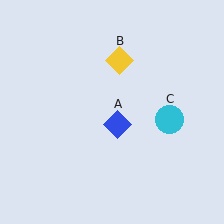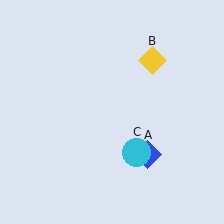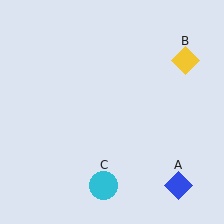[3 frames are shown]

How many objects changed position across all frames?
3 objects changed position: blue diamond (object A), yellow diamond (object B), cyan circle (object C).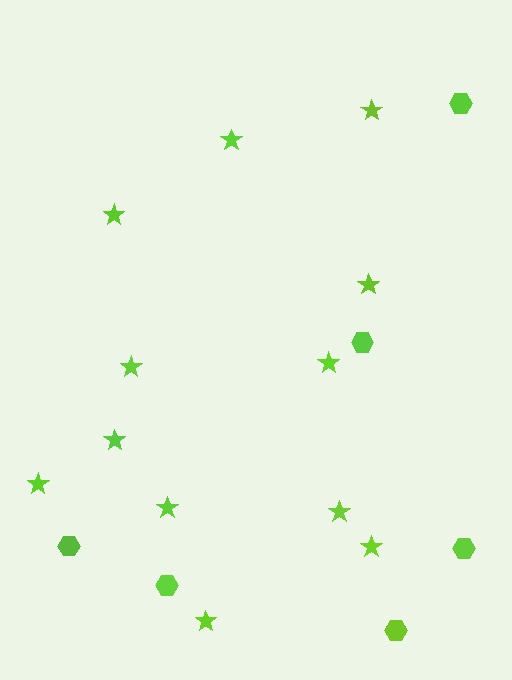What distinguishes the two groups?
There are 2 groups: one group of hexagons (6) and one group of stars (12).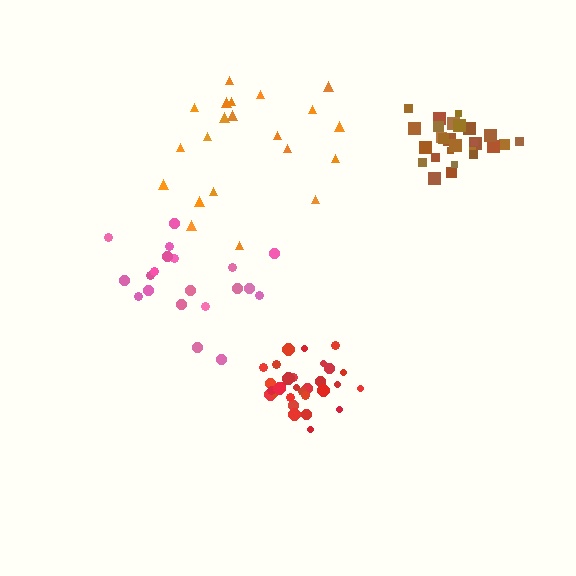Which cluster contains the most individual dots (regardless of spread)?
Red (30).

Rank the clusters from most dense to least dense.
red, brown, pink, orange.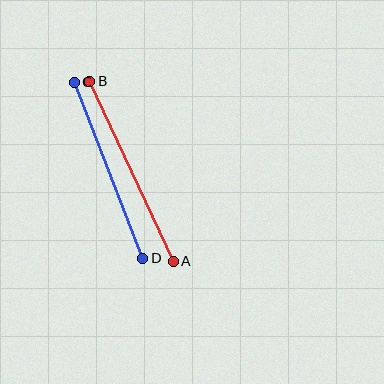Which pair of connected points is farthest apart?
Points A and B are farthest apart.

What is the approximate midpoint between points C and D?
The midpoint is at approximately (108, 170) pixels.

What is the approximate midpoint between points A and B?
The midpoint is at approximately (131, 171) pixels.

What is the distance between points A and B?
The distance is approximately 198 pixels.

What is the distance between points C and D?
The distance is approximately 188 pixels.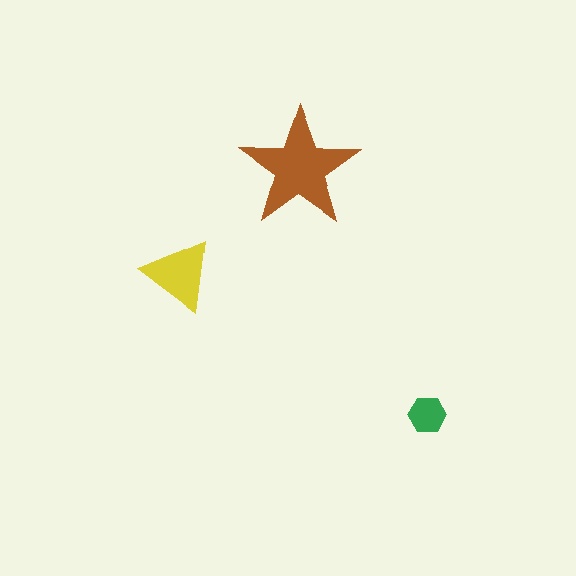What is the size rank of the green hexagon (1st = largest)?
3rd.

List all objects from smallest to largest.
The green hexagon, the yellow triangle, the brown star.